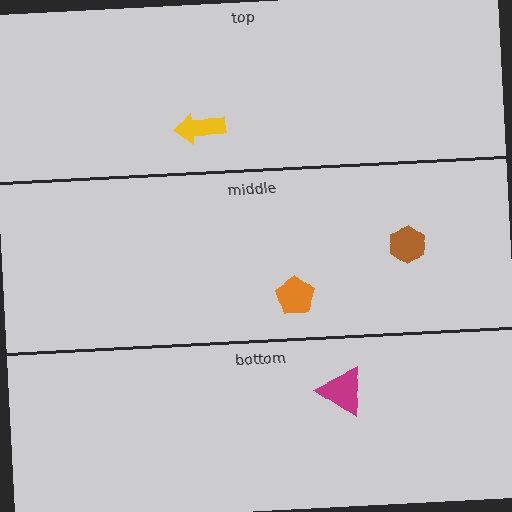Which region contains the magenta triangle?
The bottom region.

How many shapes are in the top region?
1.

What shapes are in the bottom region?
The magenta triangle.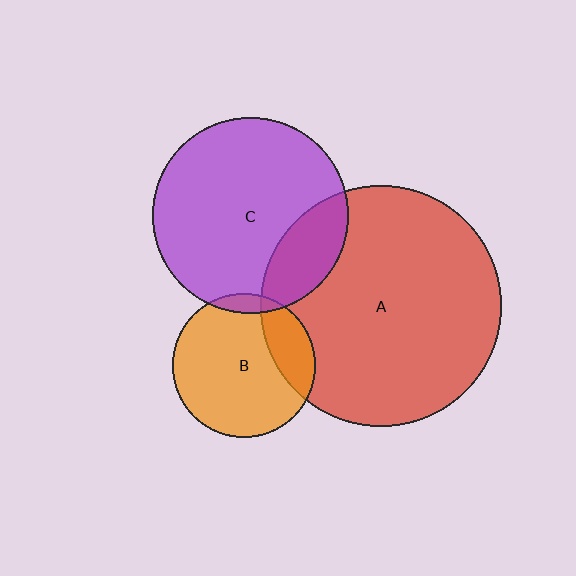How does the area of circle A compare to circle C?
Approximately 1.5 times.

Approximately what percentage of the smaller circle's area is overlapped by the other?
Approximately 5%.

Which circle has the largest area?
Circle A (red).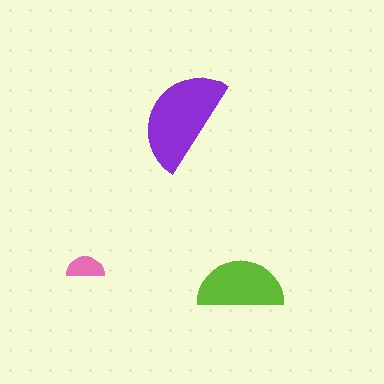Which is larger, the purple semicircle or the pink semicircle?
The purple one.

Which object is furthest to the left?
The pink semicircle is leftmost.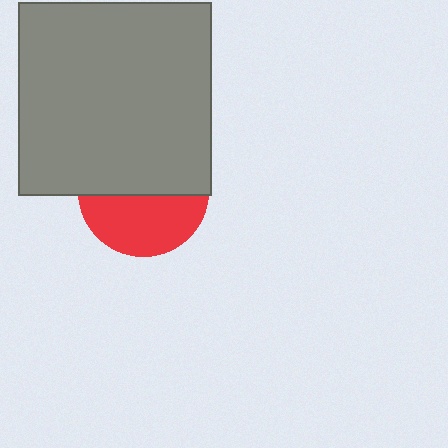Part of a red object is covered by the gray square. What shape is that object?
It is a circle.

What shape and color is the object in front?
The object in front is a gray square.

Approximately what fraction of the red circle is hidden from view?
Roughly 54% of the red circle is hidden behind the gray square.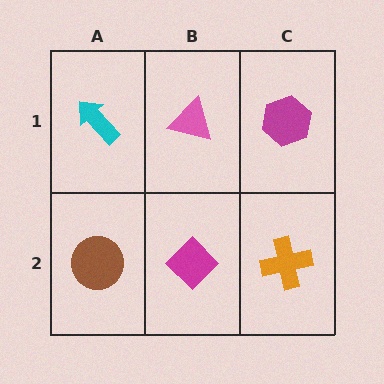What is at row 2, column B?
A magenta diamond.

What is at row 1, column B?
A pink triangle.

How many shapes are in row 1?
3 shapes.